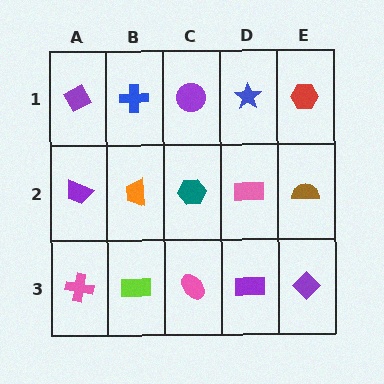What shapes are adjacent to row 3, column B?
An orange trapezoid (row 2, column B), a pink cross (row 3, column A), a pink ellipse (row 3, column C).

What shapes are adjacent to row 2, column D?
A blue star (row 1, column D), a purple rectangle (row 3, column D), a teal hexagon (row 2, column C), a brown semicircle (row 2, column E).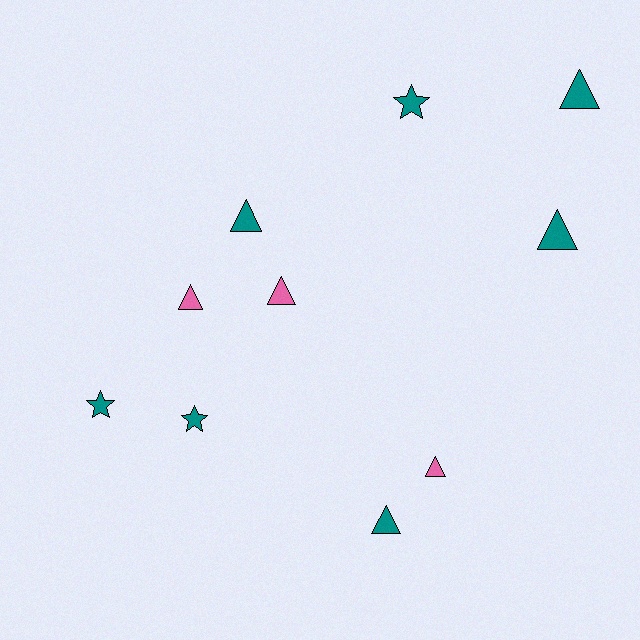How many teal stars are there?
There are 3 teal stars.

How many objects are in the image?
There are 10 objects.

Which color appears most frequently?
Teal, with 7 objects.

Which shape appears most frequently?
Triangle, with 7 objects.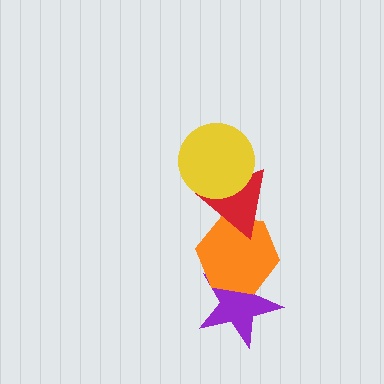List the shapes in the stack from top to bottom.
From top to bottom: the yellow circle, the red triangle, the orange hexagon, the purple star.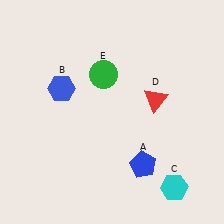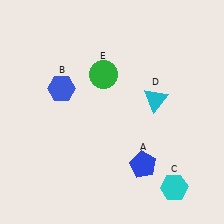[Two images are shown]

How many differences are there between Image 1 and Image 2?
There is 1 difference between the two images.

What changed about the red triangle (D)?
In Image 1, D is red. In Image 2, it changed to cyan.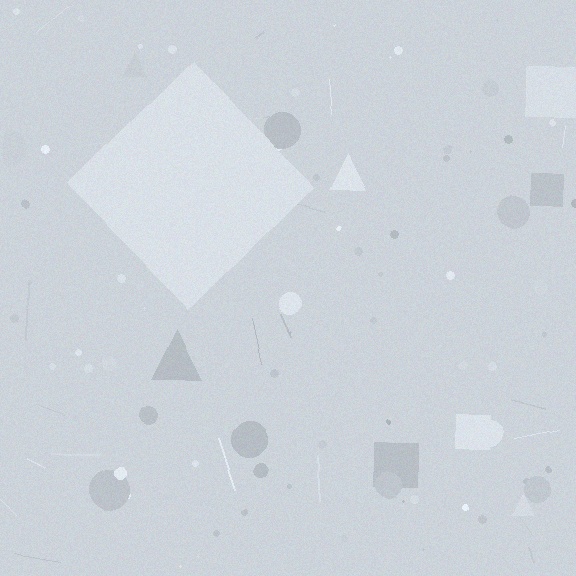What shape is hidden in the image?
A diamond is hidden in the image.